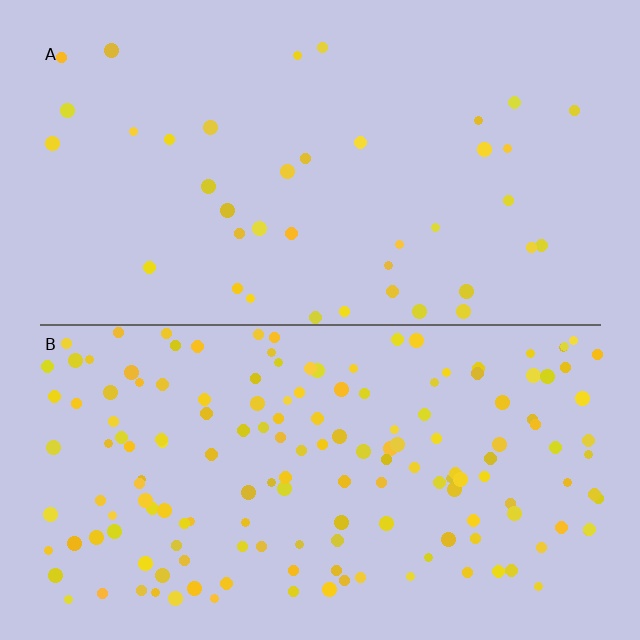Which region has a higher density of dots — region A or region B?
B (the bottom).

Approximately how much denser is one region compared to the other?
Approximately 4.1× — region B over region A.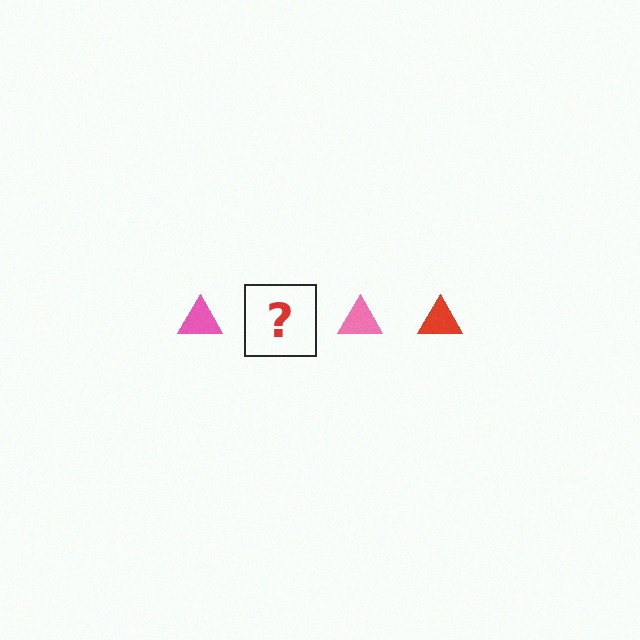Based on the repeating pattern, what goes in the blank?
The blank should be a red triangle.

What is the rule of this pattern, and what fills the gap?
The rule is that the pattern cycles through pink, red triangles. The gap should be filled with a red triangle.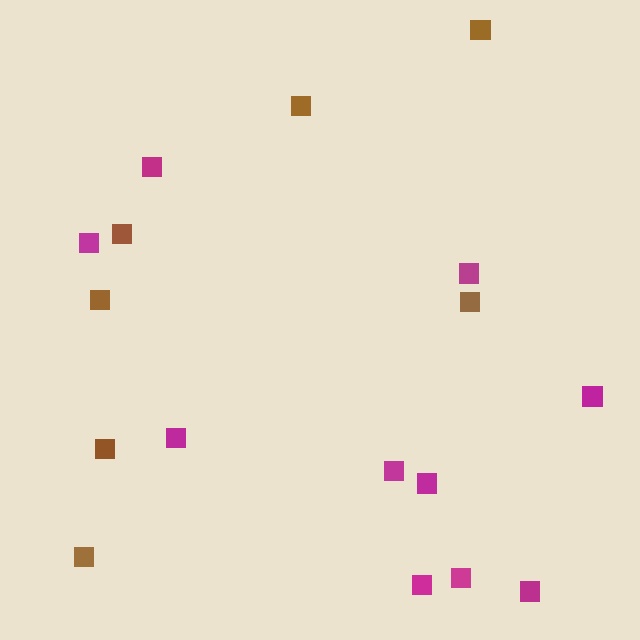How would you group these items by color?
There are 2 groups: one group of brown squares (7) and one group of magenta squares (10).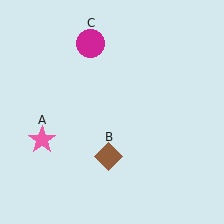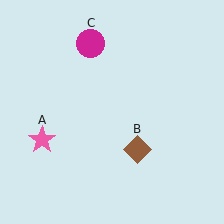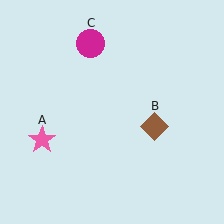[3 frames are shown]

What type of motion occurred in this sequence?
The brown diamond (object B) rotated counterclockwise around the center of the scene.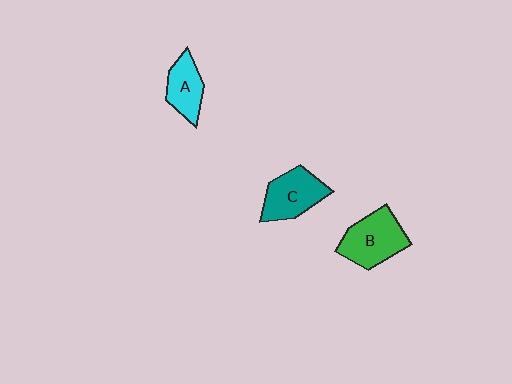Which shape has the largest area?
Shape B (green).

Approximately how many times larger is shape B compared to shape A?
Approximately 1.5 times.